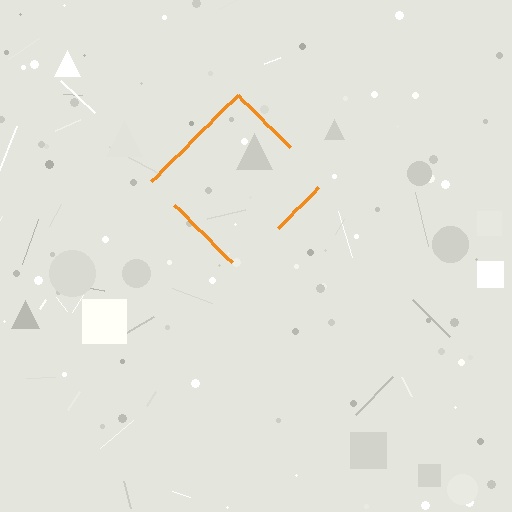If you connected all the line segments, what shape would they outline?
They would outline a diamond.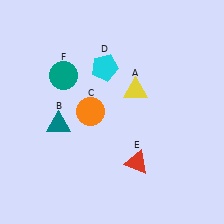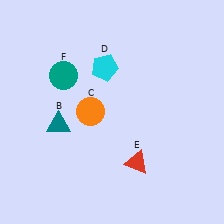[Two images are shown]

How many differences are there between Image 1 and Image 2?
There is 1 difference between the two images.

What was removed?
The yellow triangle (A) was removed in Image 2.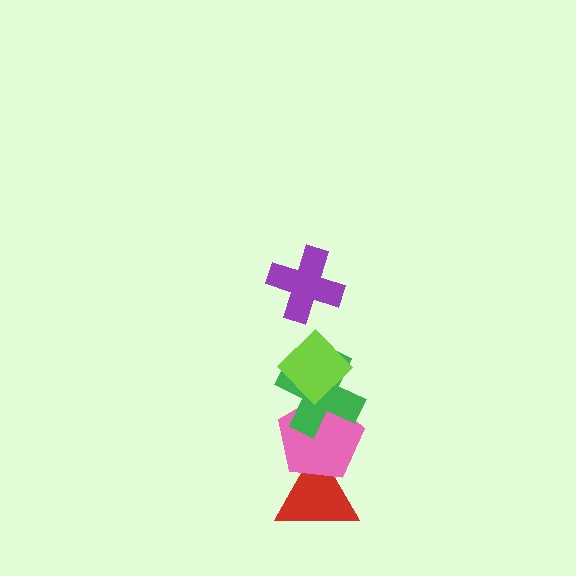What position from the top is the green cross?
The green cross is 3rd from the top.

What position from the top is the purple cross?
The purple cross is 1st from the top.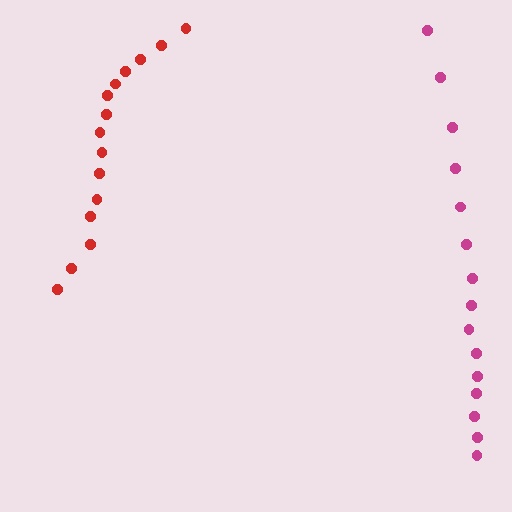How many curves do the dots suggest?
There are 2 distinct paths.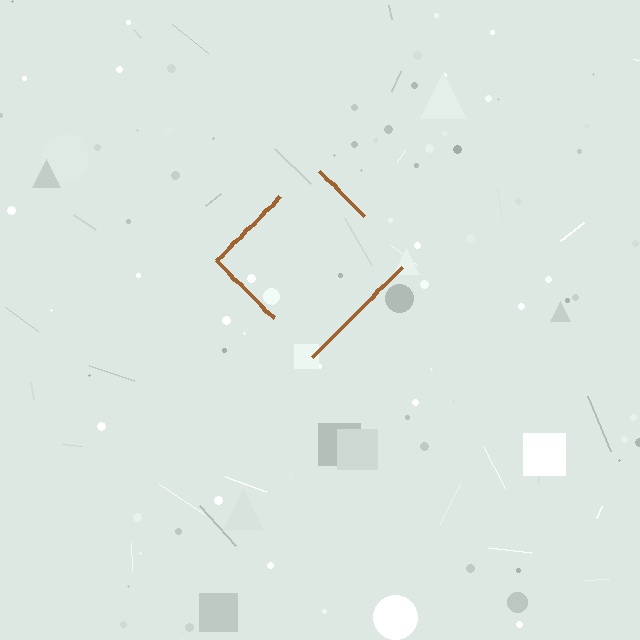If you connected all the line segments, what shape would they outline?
They would outline a diamond.